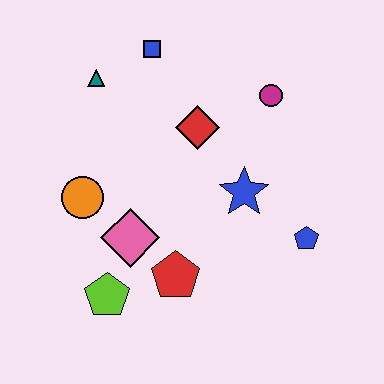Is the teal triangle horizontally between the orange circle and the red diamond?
Yes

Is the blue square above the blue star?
Yes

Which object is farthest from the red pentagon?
The blue square is farthest from the red pentagon.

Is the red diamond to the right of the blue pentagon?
No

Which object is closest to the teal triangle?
The blue square is closest to the teal triangle.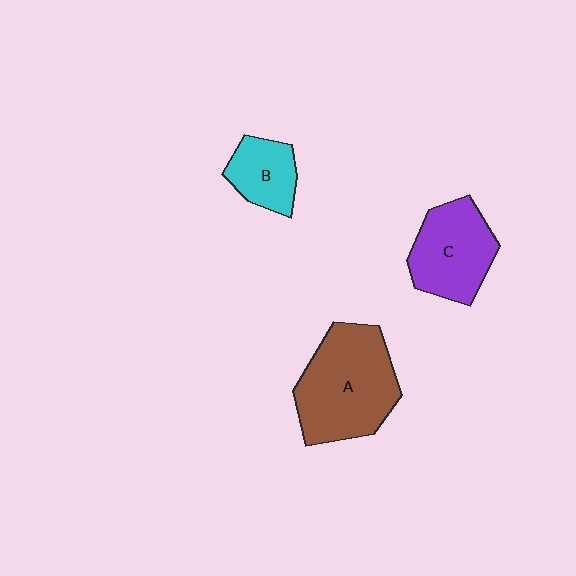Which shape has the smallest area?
Shape B (cyan).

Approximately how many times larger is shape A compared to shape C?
Approximately 1.4 times.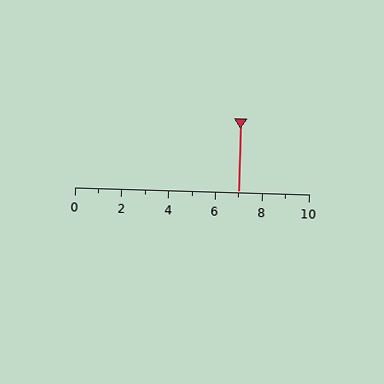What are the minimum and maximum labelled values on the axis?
The axis runs from 0 to 10.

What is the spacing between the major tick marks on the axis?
The major ticks are spaced 2 apart.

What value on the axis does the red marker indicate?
The marker indicates approximately 7.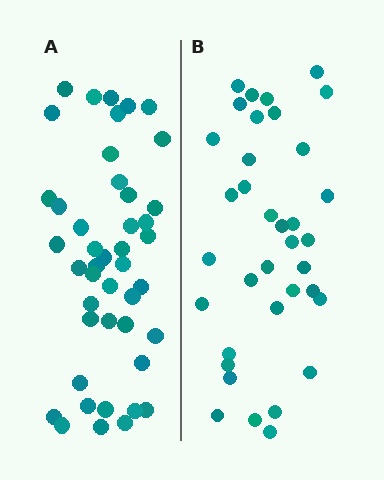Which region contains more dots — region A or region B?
Region A (the left region) has more dots.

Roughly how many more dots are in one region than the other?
Region A has roughly 8 or so more dots than region B.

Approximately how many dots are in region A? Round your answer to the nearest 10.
About 40 dots. (The exact count is 44, which rounds to 40.)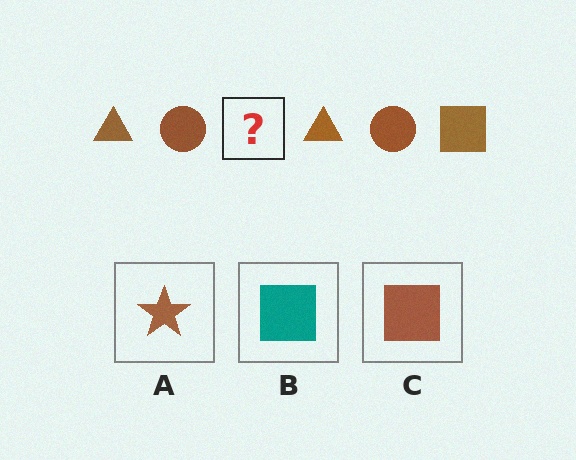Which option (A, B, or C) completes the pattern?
C.